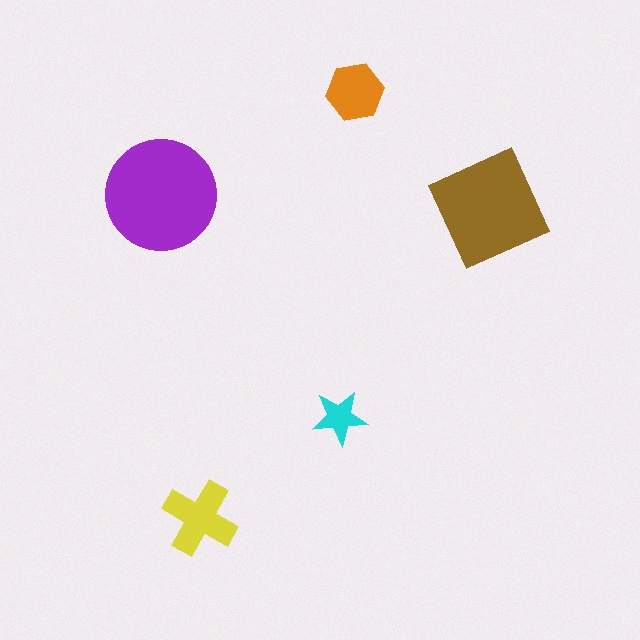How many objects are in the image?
There are 5 objects in the image.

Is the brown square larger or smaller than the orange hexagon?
Larger.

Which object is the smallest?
The cyan star.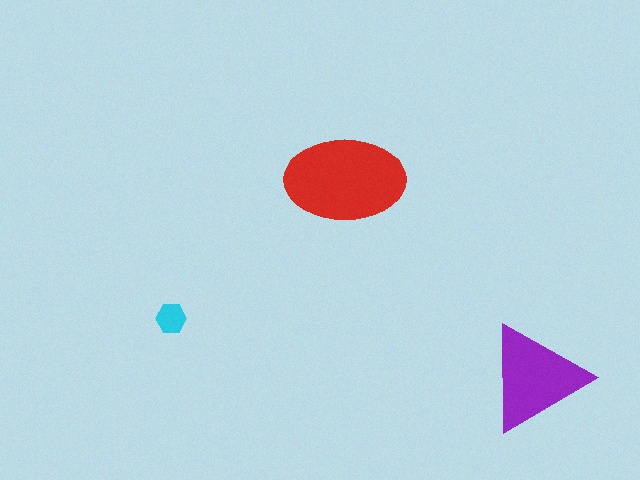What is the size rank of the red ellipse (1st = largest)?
1st.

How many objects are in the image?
There are 3 objects in the image.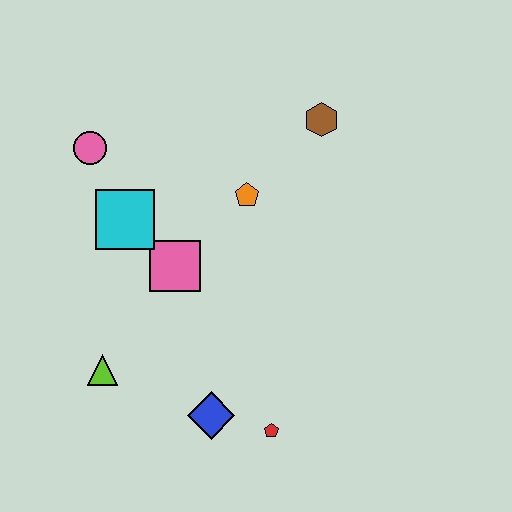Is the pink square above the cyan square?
No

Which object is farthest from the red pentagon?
The pink circle is farthest from the red pentagon.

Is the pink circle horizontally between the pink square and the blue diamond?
No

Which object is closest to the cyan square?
The pink square is closest to the cyan square.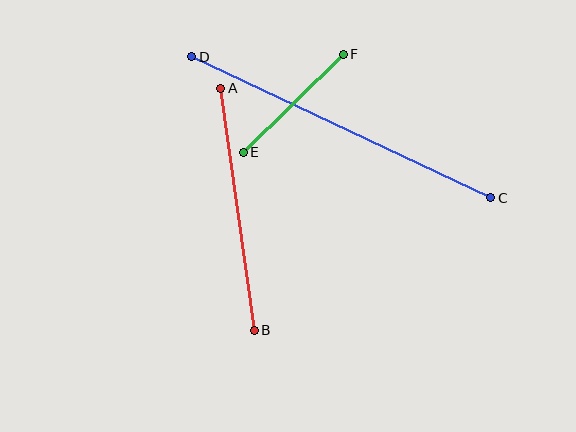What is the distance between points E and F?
The distance is approximately 140 pixels.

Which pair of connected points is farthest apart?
Points C and D are farthest apart.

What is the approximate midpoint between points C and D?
The midpoint is at approximately (341, 127) pixels.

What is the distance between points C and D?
The distance is approximately 330 pixels.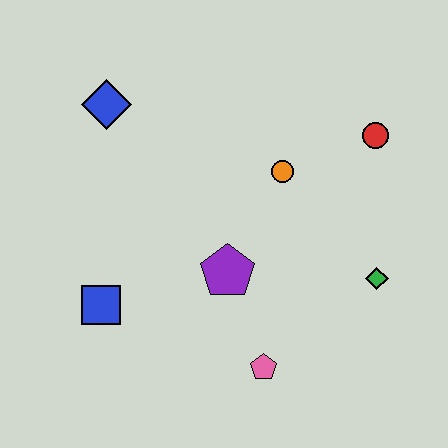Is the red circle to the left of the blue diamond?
No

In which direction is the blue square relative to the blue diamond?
The blue square is below the blue diamond.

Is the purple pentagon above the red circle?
No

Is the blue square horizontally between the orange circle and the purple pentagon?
No